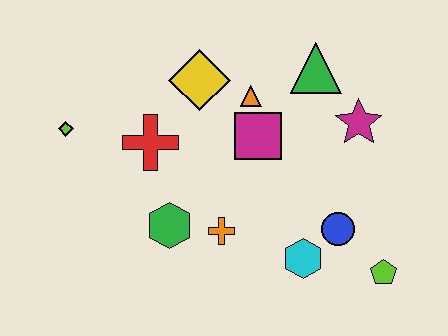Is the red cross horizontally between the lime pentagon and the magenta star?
No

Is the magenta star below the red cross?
No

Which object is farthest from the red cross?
The lime pentagon is farthest from the red cross.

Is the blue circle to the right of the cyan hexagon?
Yes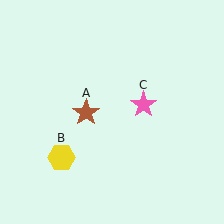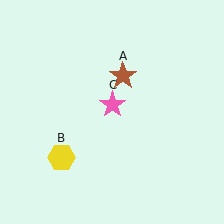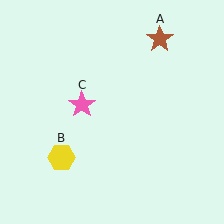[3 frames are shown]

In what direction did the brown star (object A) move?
The brown star (object A) moved up and to the right.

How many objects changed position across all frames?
2 objects changed position: brown star (object A), pink star (object C).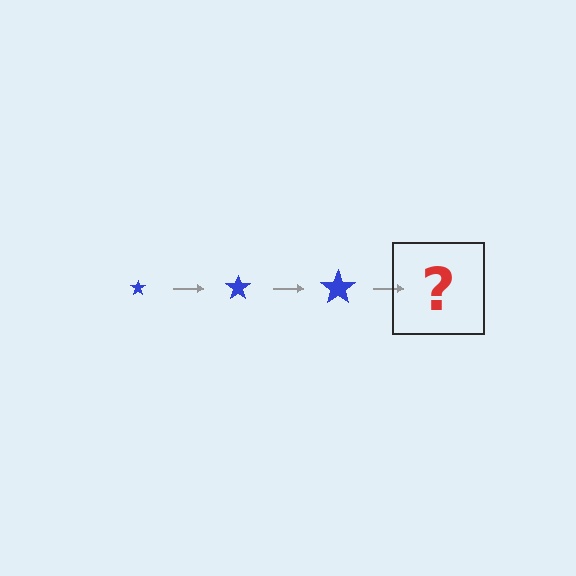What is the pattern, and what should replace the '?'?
The pattern is that the star gets progressively larger each step. The '?' should be a blue star, larger than the previous one.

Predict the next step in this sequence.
The next step is a blue star, larger than the previous one.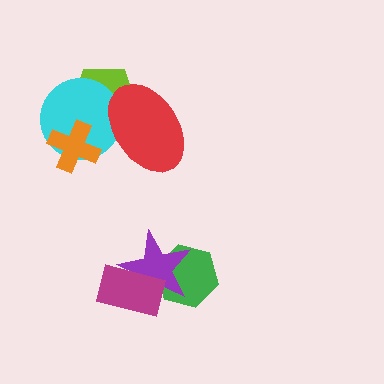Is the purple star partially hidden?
Yes, it is partially covered by another shape.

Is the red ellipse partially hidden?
No, no other shape covers it.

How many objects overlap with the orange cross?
1 object overlaps with the orange cross.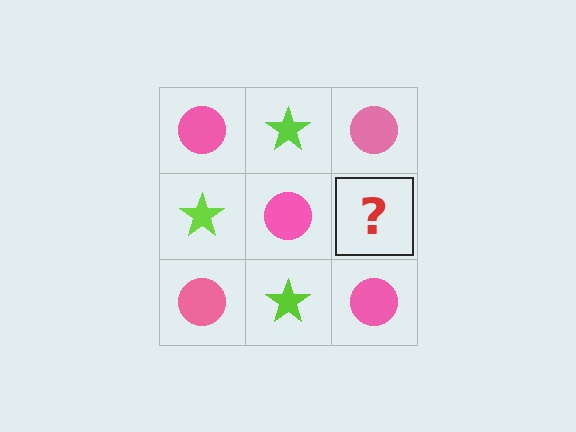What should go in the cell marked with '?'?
The missing cell should contain a lime star.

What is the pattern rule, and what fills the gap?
The rule is that it alternates pink circle and lime star in a checkerboard pattern. The gap should be filled with a lime star.